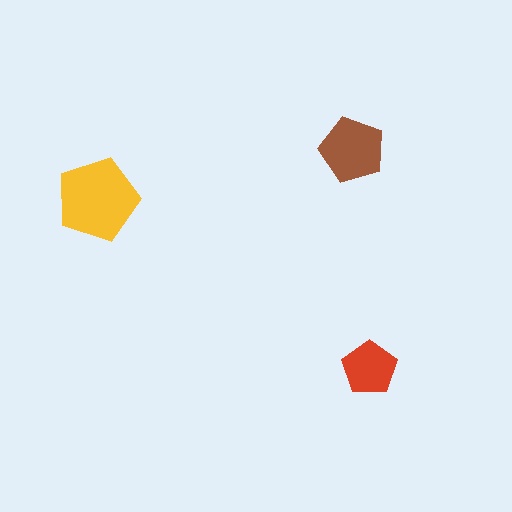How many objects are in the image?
There are 3 objects in the image.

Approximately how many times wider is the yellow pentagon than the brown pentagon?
About 1.5 times wider.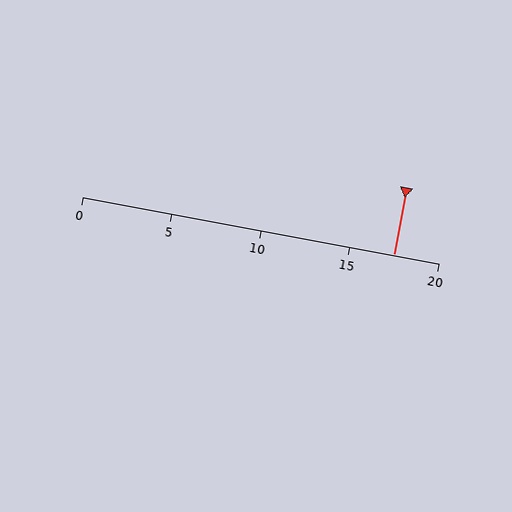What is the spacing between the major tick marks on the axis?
The major ticks are spaced 5 apart.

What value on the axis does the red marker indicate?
The marker indicates approximately 17.5.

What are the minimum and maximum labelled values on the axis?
The axis runs from 0 to 20.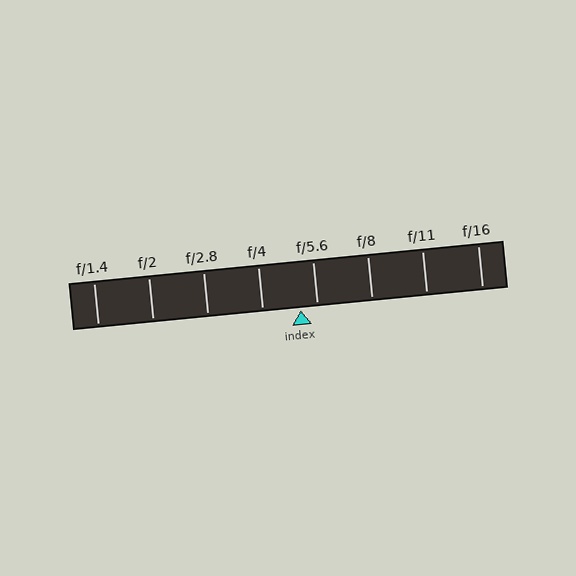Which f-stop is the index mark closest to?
The index mark is closest to f/5.6.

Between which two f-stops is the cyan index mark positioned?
The index mark is between f/4 and f/5.6.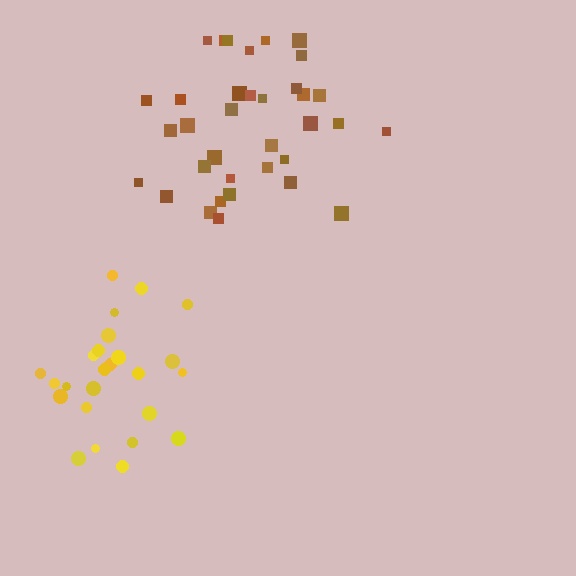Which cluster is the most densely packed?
Yellow.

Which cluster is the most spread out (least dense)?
Brown.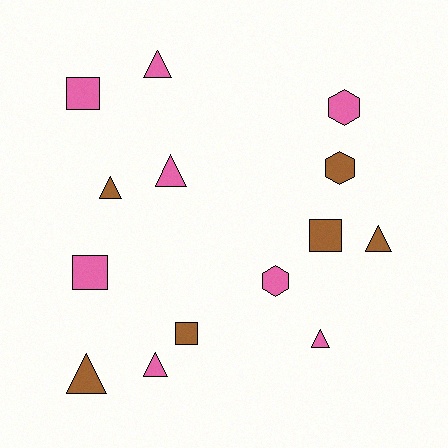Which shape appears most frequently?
Triangle, with 7 objects.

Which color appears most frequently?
Pink, with 8 objects.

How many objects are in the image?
There are 14 objects.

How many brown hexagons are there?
There is 1 brown hexagon.